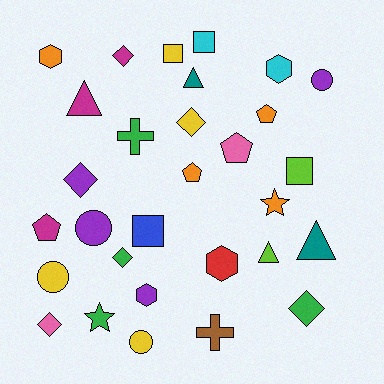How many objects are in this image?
There are 30 objects.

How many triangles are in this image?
There are 4 triangles.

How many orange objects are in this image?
There are 4 orange objects.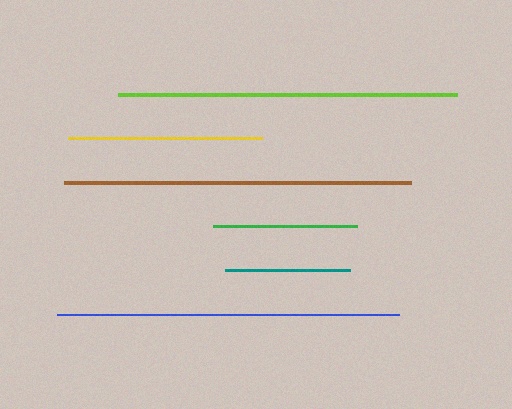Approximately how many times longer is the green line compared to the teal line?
The green line is approximately 1.1 times the length of the teal line.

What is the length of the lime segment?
The lime segment is approximately 339 pixels long.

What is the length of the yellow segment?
The yellow segment is approximately 194 pixels long.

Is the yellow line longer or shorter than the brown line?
The brown line is longer than the yellow line.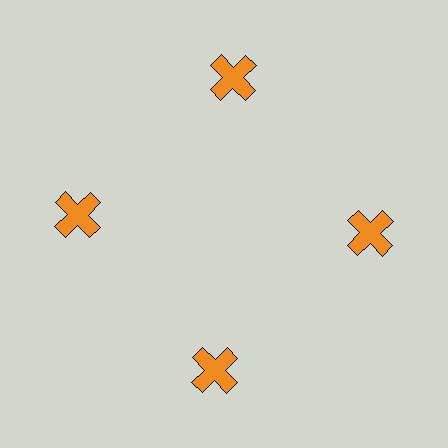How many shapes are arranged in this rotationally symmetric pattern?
There are 4 shapes, arranged in 4 groups of 1.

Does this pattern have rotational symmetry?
Yes, this pattern has 4-fold rotational symmetry. It looks the same after rotating 90 degrees around the center.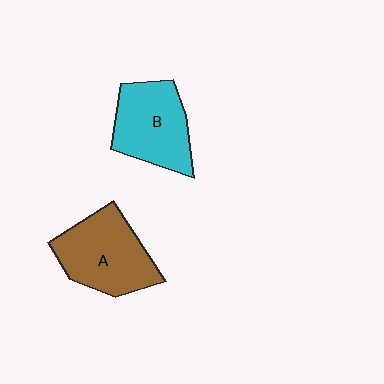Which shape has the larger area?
Shape A (brown).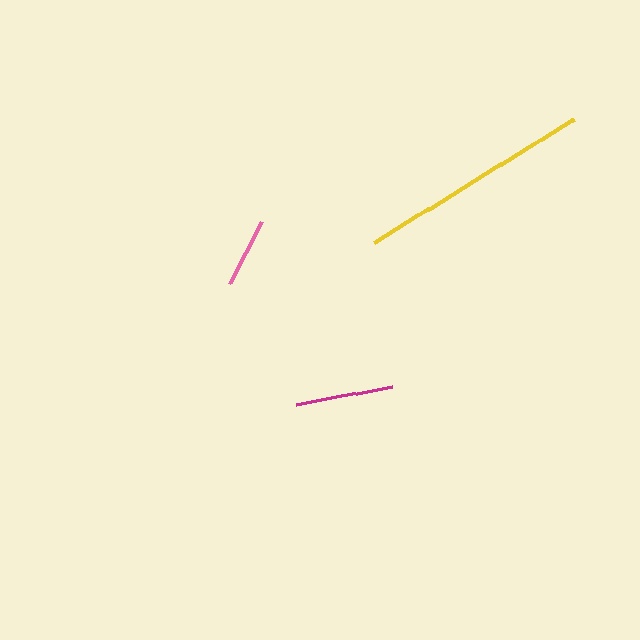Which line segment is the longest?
The yellow line is the longest at approximately 234 pixels.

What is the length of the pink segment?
The pink segment is approximately 70 pixels long.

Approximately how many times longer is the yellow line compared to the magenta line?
The yellow line is approximately 2.4 times the length of the magenta line.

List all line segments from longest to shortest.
From longest to shortest: yellow, magenta, pink.